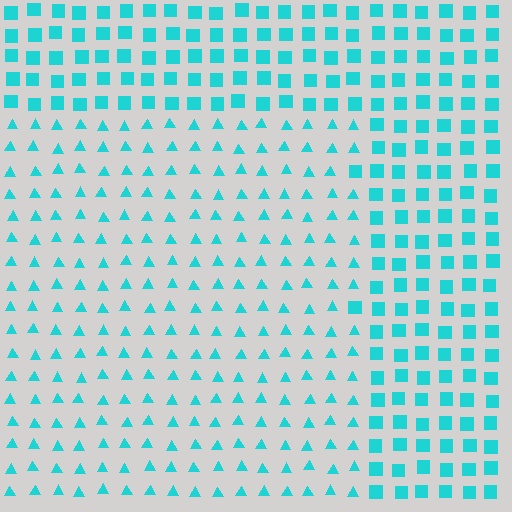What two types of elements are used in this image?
The image uses triangles inside the rectangle region and squares outside it.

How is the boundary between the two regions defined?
The boundary is defined by a change in element shape: triangles inside vs. squares outside. All elements share the same color and spacing.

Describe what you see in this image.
The image is filled with small cyan elements arranged in a uniform grid. A rectangle-shaped region contains triangles, while the surrounding area contains squares. The boundary is defined purely by the change in element shape.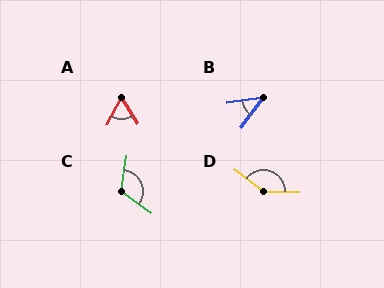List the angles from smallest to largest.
B (45°), A (59°), C (117°), D (143°).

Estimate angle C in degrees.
Approximately 117 degrees.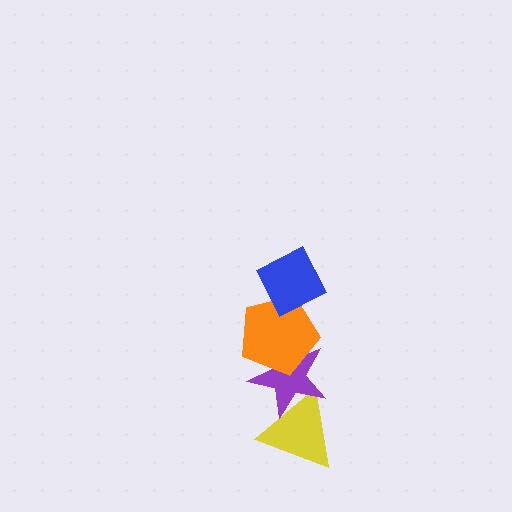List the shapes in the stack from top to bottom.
From top to bottom: the blue diamond, the orange pentagon, the purple star, the yellow triangle.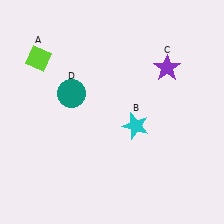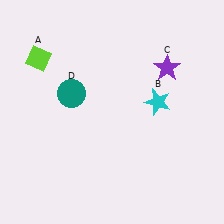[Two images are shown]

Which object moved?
The cyan star (B) moved up.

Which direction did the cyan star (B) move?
The cyan star (B) moved up.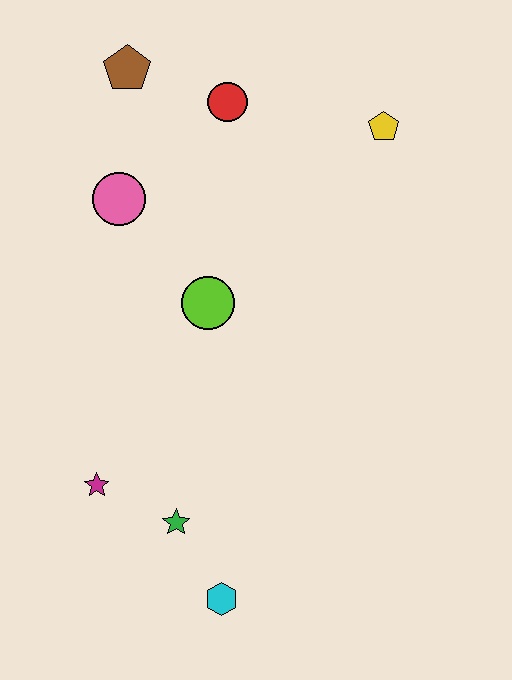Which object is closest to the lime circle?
The pink circle is closest to the lime circle.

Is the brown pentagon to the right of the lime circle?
No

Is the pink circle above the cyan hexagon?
Yes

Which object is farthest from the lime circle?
The cyan hexagon is farthest from the lime circle.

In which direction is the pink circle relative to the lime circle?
The pink circle is above the lime circle.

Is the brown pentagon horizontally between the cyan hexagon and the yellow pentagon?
No